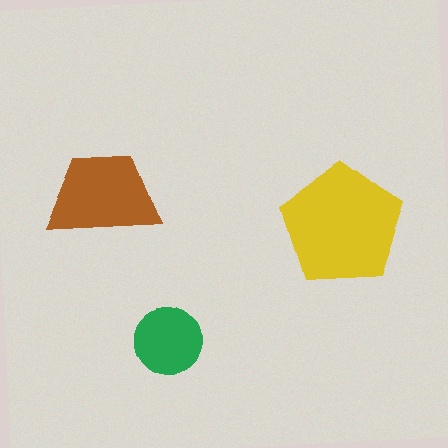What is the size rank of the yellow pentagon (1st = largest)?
1st.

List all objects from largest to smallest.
The yellow pentagon, the brown trapezoid, the green circle.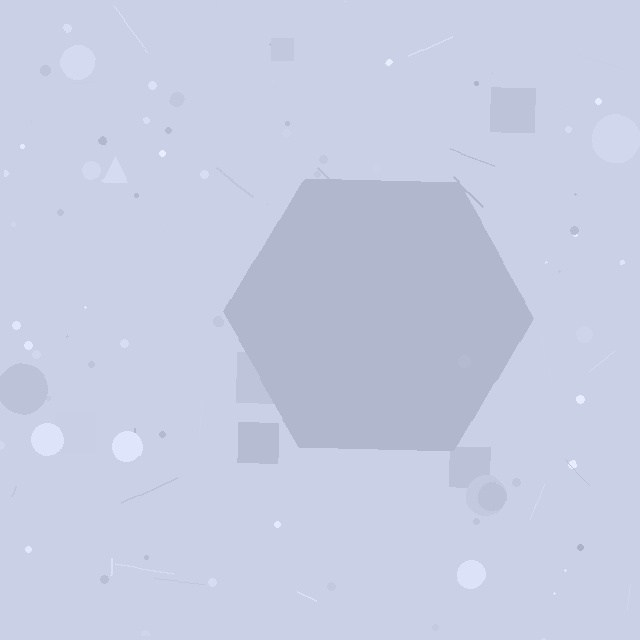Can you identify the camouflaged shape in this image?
The camouflaged shape is a hexagon.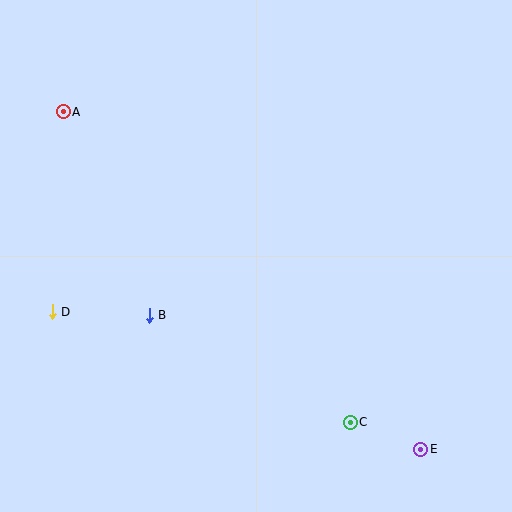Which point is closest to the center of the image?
Point B at (149, 315) is closest to the center.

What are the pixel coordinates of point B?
Point B is at (149, 315).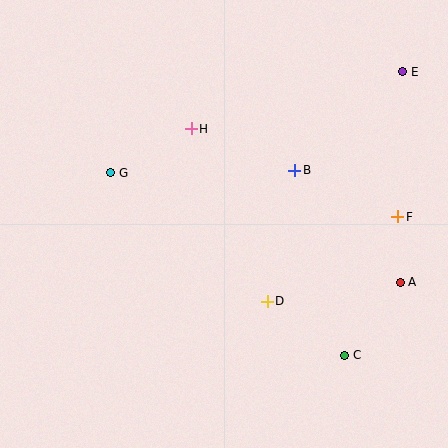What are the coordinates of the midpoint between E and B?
The midpoint between E and B is at (349, 121).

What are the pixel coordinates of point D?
Point D is at (267, 301).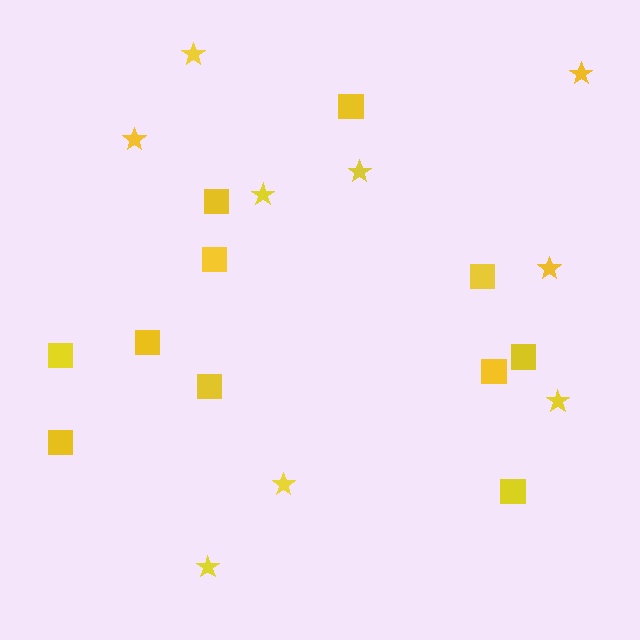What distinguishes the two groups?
There are 2 groups: one group of squares (11) and one group of stars (9).